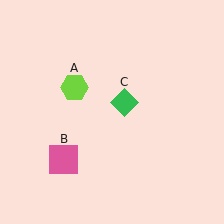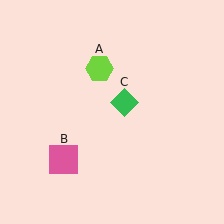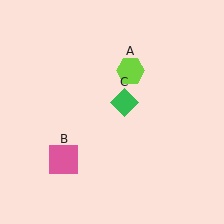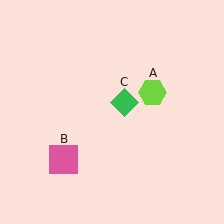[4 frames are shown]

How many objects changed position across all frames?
1 object changed position: lime hexagon (object A).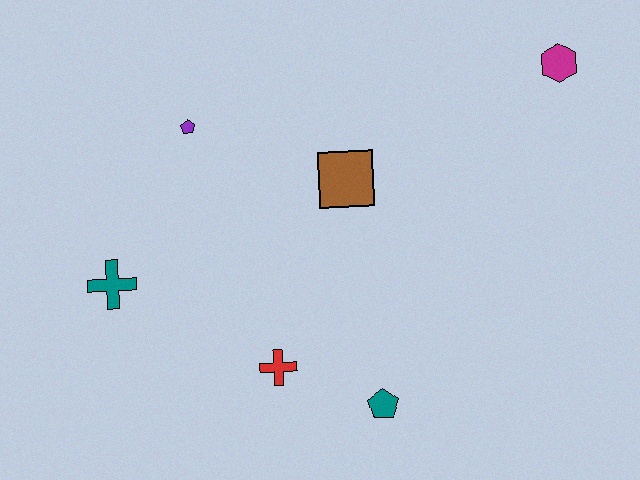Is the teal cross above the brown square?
No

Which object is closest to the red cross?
The teal pentagon is closest to the red cross.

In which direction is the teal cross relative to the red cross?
The teal cross is to the left of the red cross.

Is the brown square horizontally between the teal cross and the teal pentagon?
Yes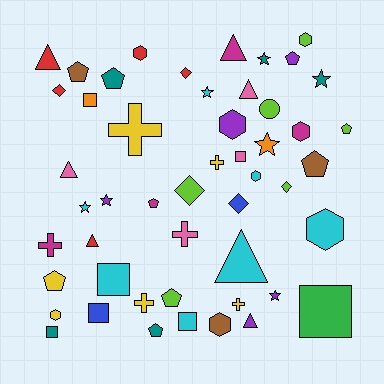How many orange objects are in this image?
There are 2 orange objects.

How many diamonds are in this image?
There are 5 diamonds.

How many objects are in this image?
There are 50 objects.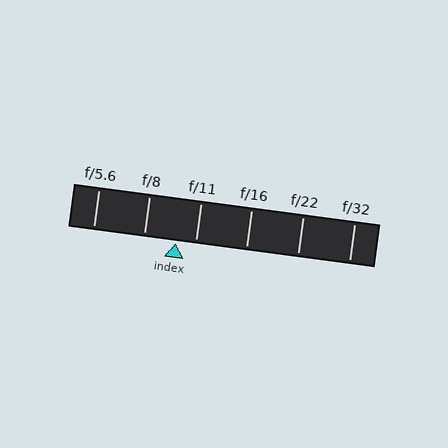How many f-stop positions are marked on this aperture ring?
There are 6 f-stop positions marked.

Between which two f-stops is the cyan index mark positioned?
The index mark is between f/8 and f/11.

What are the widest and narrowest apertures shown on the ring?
The widest aperture shown is f/5.6 and the narrowest is f/32.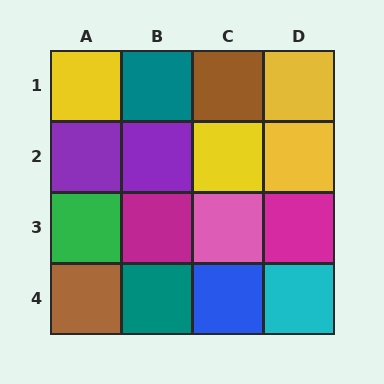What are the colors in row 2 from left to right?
Purple, purple, yellow, yellow.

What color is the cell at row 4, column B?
Teal.